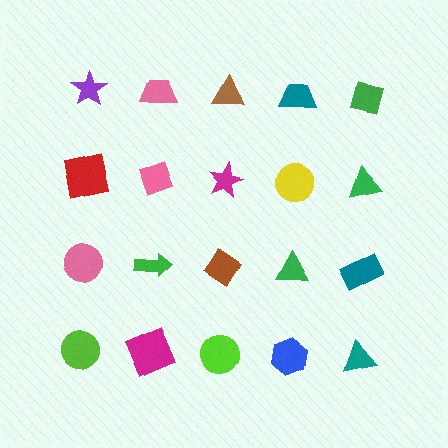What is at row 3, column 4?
A green triangle.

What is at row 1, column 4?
A teal trapezoid.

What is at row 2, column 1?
A red square.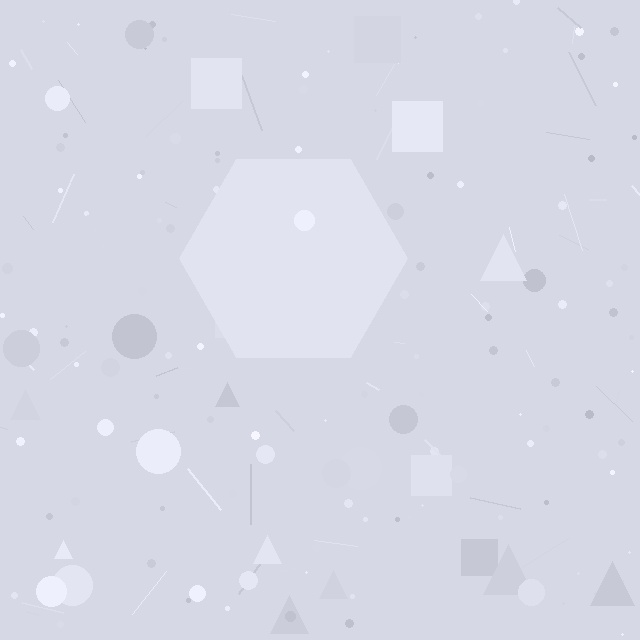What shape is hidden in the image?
A hexagon is hidden in the image.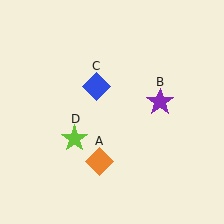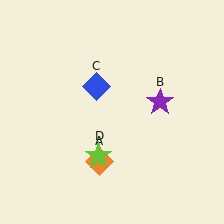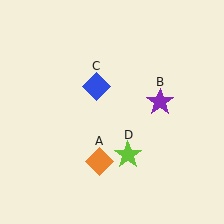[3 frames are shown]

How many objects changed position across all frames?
1 object changed position: lime star (object D).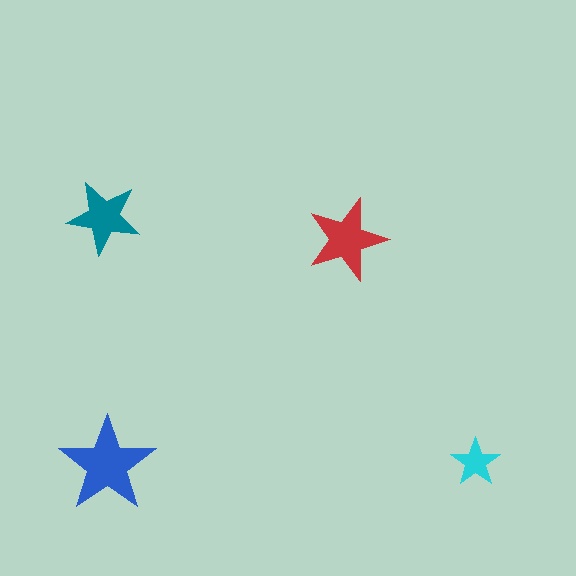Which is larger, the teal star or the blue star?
The blue one.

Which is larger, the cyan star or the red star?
The red one.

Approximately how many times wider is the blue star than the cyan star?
About 2 times wider.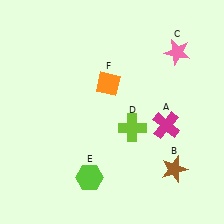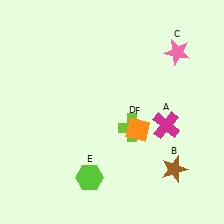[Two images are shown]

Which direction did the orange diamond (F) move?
The orange diamond (F) moved down.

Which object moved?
The orange diamond (F) moved down.